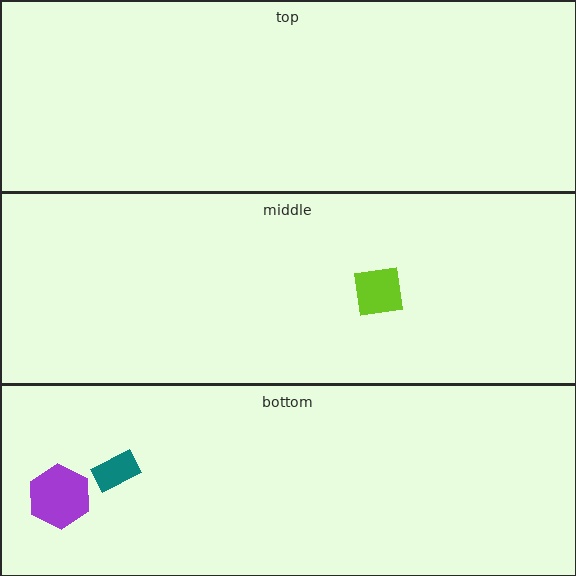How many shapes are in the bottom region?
2.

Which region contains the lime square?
The middle region.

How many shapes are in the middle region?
1.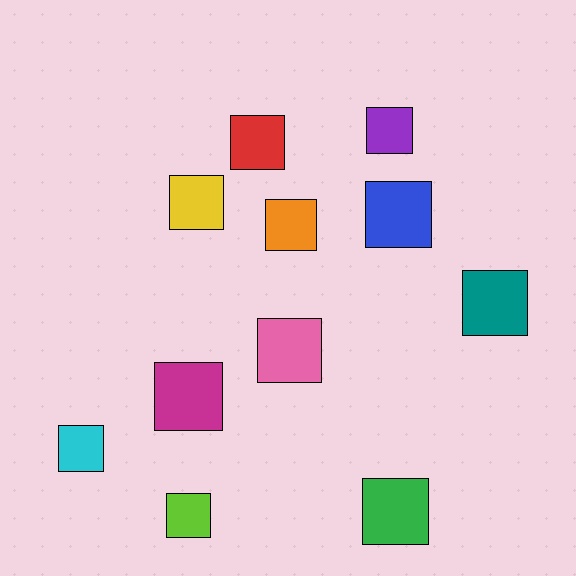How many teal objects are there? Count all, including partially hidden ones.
There is 1 teal object.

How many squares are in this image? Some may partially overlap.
There are 11 squares.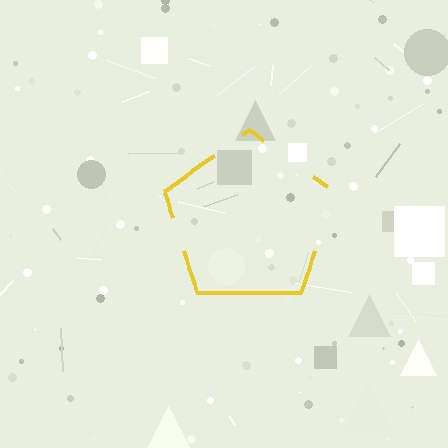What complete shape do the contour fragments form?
The contour fragments form a pentagon.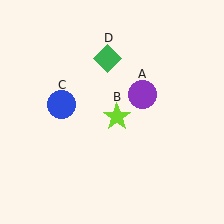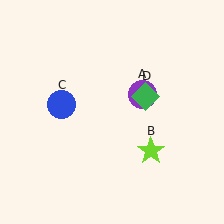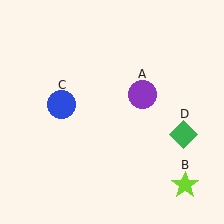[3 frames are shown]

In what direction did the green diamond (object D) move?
The green diamond (object D) moved down and to the right.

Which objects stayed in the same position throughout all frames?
Purple circle (object A) and blue circle (object C) remained stationary.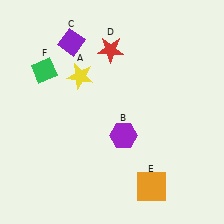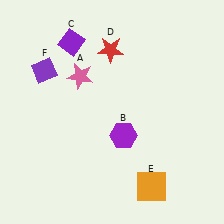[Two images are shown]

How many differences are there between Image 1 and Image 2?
There are 2 differences between the two images.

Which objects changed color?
A changed from yellow to pink. F changed from green to purple.